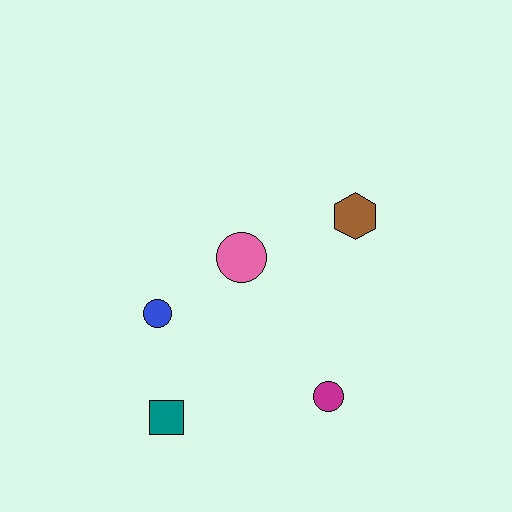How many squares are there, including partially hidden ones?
There is 1 square.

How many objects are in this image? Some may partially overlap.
There are 5 objects.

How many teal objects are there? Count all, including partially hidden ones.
There is 1 teal object.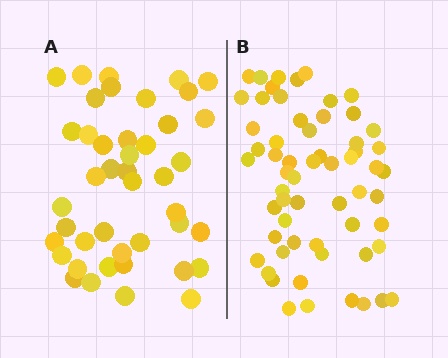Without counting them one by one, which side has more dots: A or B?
Region B (the right region) has more dots.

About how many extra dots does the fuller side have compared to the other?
Region B has approximately 15 more dots than region A.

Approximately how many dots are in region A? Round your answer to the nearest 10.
About 40 dots. (The exact count is 43, which rounds to 40.)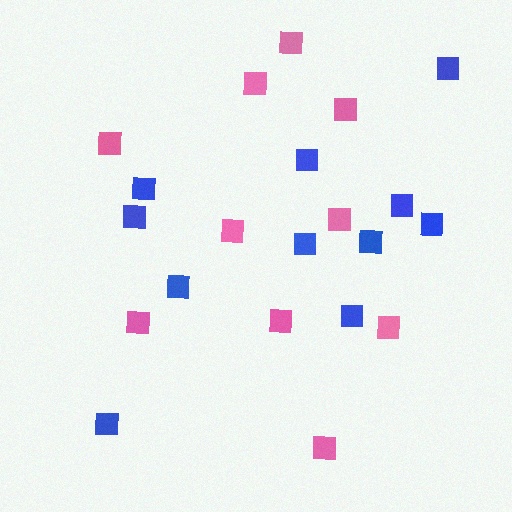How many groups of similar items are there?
There are 2 groups: one group of pink squares (10) and one group of blue squares (11).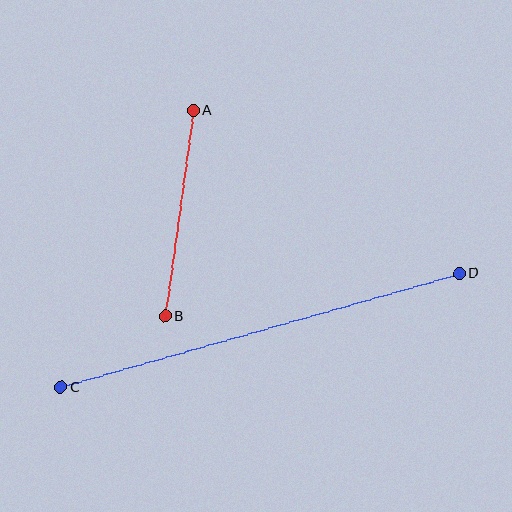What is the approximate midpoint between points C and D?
The midpoint is at approximately (260, 330) pixels.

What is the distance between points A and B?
The distance is approximately 207 pixels.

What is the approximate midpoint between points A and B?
The midpoint is at approximately (179, 214) pixels.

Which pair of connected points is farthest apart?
Points C and D are farthest apart.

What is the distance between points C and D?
The distance is approximately 414 pixels.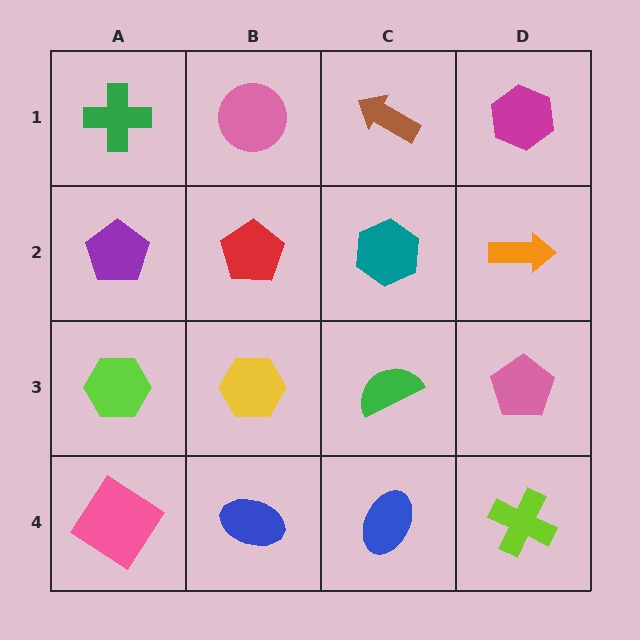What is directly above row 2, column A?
A green cross.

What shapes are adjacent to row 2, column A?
A green cross (row 1, column A), a lime hexagon (row 3, column A), a red pentagon (row 2, column B).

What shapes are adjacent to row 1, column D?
An orange arrow (row 2, column D), a brown arrow (row 1, column C).